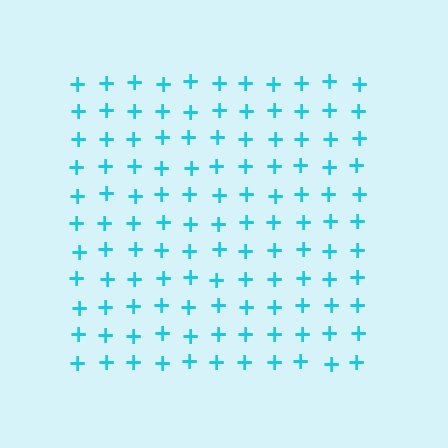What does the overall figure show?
The overall figure shows a square.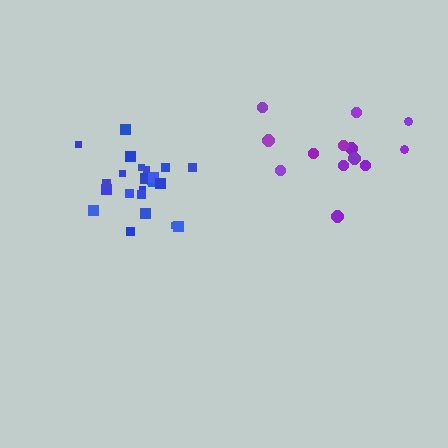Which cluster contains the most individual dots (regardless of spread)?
Blue (23).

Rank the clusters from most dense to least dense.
blue, purple.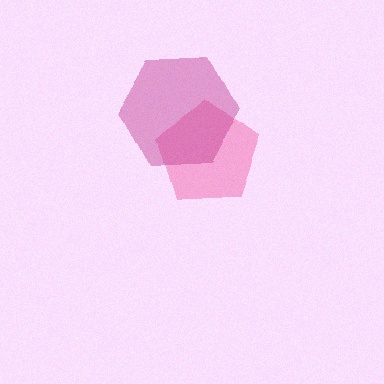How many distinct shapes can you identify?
There are 2 distinct shapes: a pink pentagon, a magenta hexagon.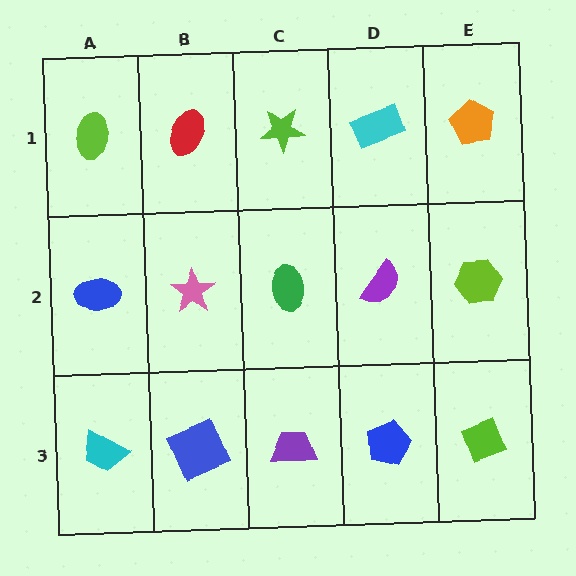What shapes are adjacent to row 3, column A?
A blue ellipse (row 2, column A), a blue square (row 3, column B).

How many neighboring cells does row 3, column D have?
3.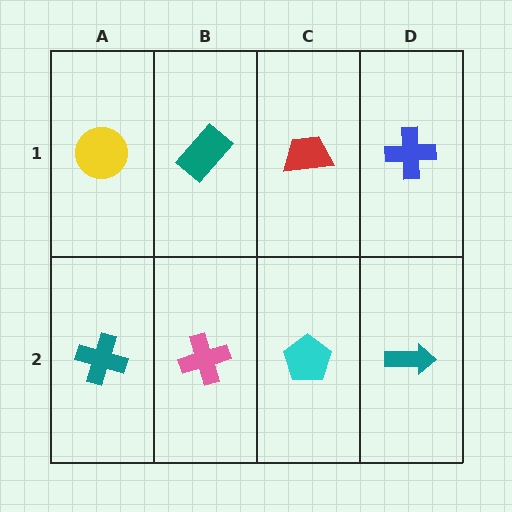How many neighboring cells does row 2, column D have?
2.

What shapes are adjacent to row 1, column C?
A cyan pentagon (row 2, column C), a teal rectangle (row 1, column B), a blue cross (row 1, column D).